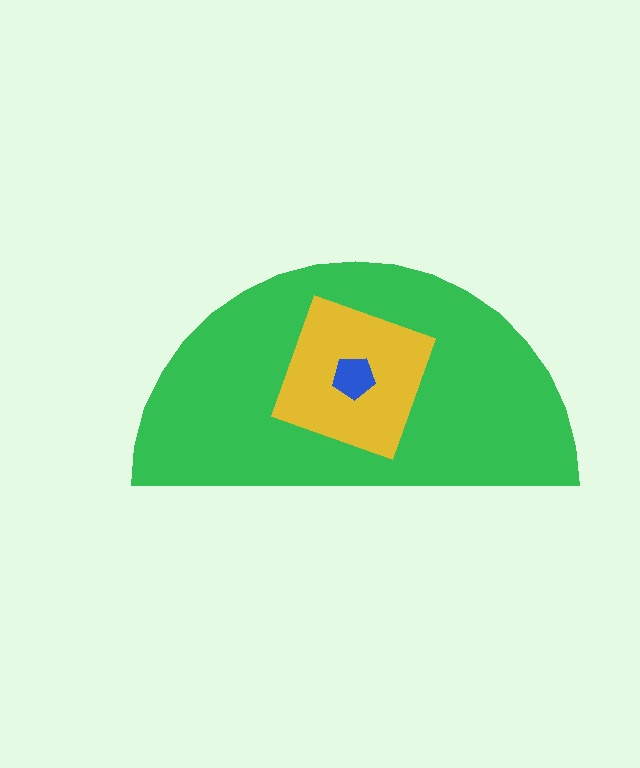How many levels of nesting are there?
3.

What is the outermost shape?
The green semicircle.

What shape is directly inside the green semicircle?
The yellow diamond.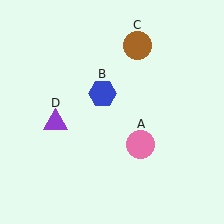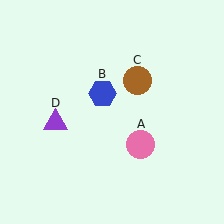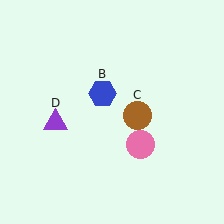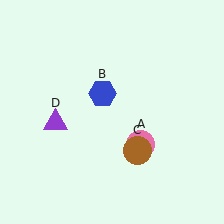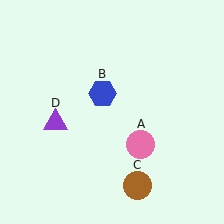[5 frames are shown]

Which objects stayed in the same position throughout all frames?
Pink circle (object A) and blue hexagon (object B) and purple triangle (object D) remained stationary.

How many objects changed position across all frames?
1 object changed position: brown circle (object C).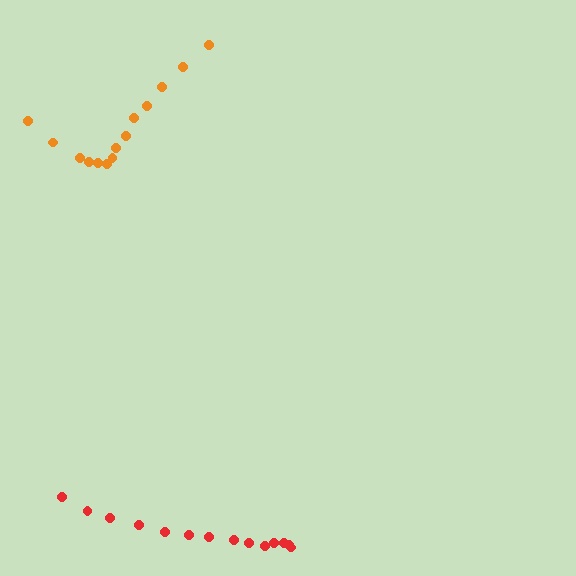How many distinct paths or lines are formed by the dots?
There are 2 distinct paths.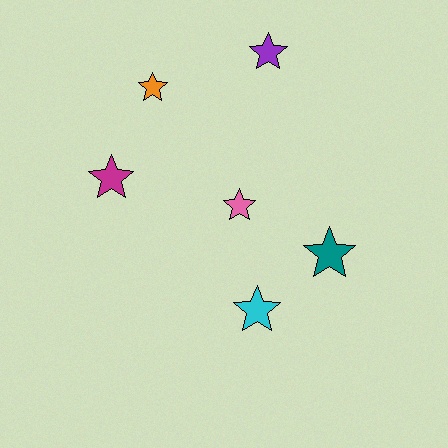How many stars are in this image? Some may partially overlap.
There are 6 stars.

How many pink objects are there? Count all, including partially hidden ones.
There is 1 pink object.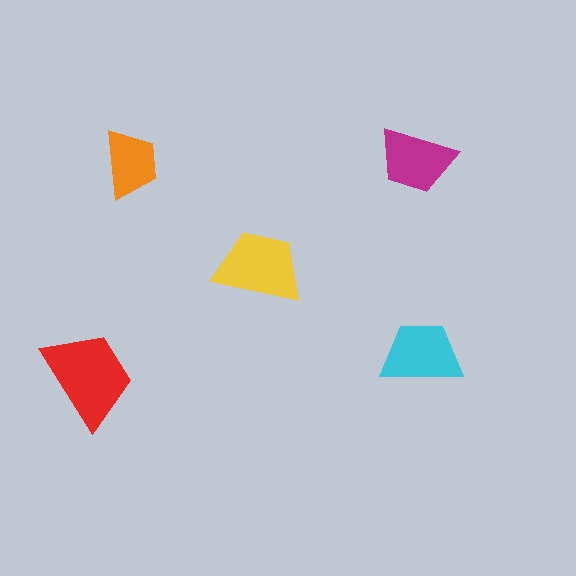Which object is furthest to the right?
The cyan trapezoid is rightmost.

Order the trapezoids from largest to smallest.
the red one, the yellow one, the cyan one, the magenta one, the orange one.